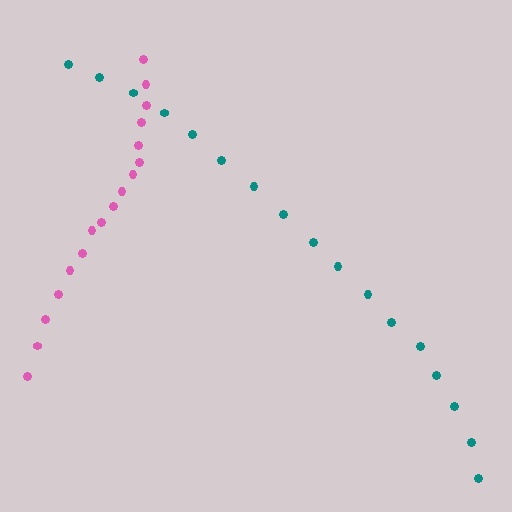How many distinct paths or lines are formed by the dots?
There are 2 distinct paths.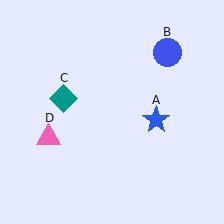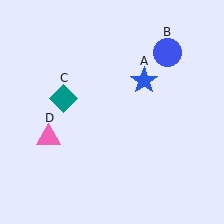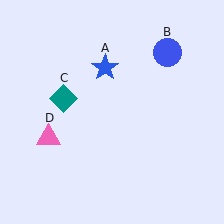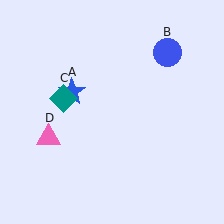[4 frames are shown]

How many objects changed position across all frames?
1 object changed position: blue star (object A).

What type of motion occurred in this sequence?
The blue star (object A) rotated counterclockwise around the center of the scene.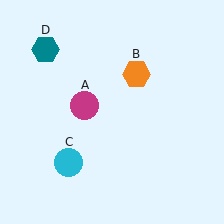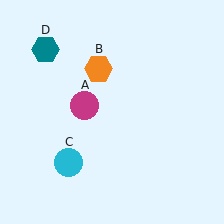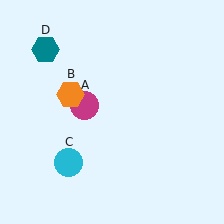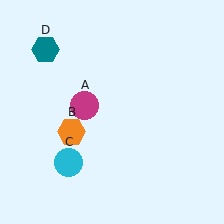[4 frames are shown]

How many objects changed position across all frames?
1 object changed position: orange hexagon (object B).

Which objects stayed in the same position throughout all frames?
Magenta circle (object A) and cyan circle (object C) and teal hexagon (object D) remained stationary.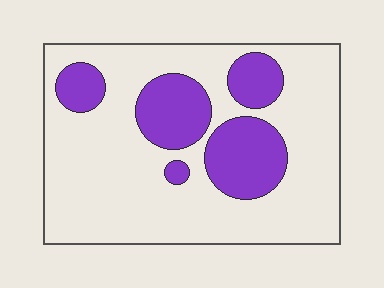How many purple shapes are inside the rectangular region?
5.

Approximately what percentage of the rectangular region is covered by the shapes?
Approximately 25%.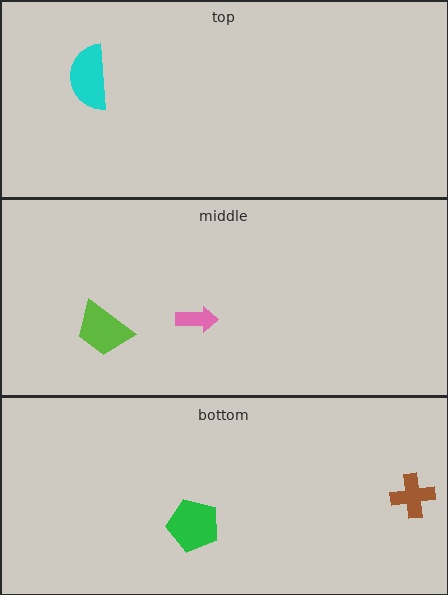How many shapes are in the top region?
1.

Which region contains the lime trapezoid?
The middle region.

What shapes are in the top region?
The cyan semicircle.